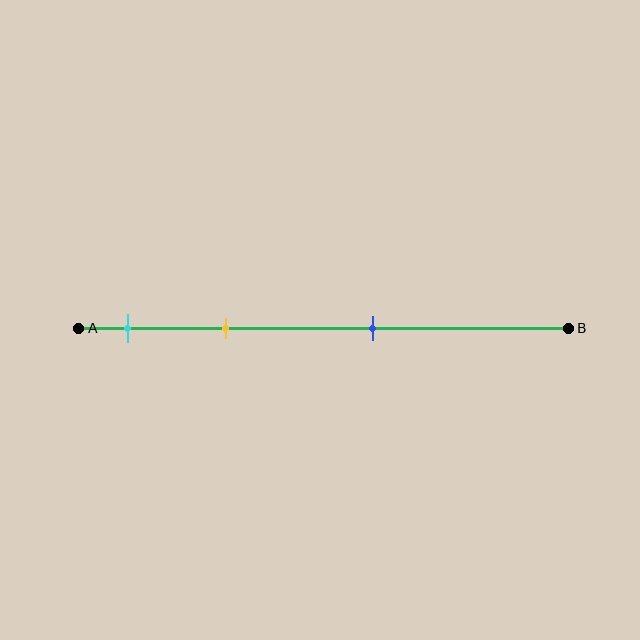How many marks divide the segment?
There are 3 marks dividing the segment.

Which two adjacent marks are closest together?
The cyan and yellow marks are the closest adjacent pair.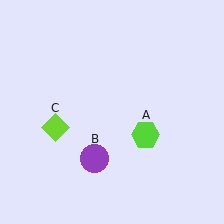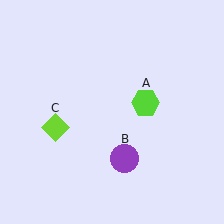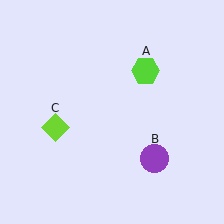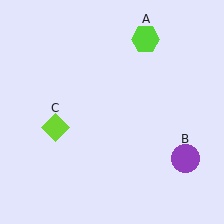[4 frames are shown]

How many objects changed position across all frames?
2 objects changed position: lime hexagon (object A), purple circle (object B).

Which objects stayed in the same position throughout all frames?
Lime diamond (object C) remained stationary.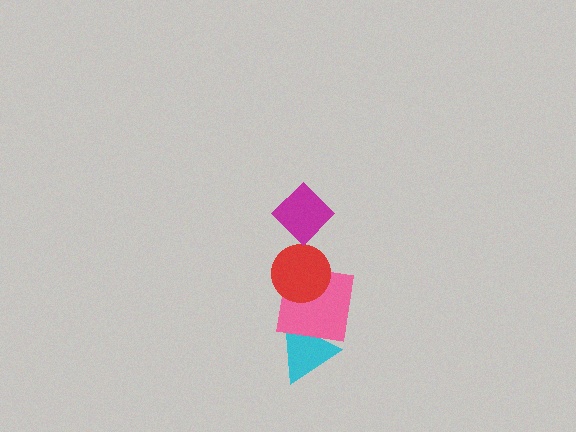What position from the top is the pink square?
The pink square is 3rd from the top.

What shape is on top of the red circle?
The magenta diamond is on top of the red circle.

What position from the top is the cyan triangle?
The cyan triangle is 4th from the top.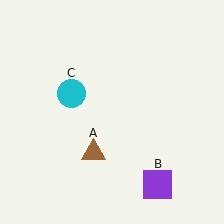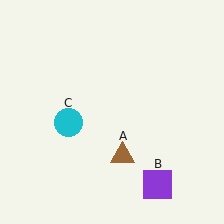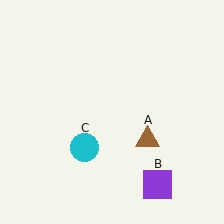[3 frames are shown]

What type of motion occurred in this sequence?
The brown triangle (object A), cyan circle (object C) rotated counterclockwise around the center of the scene.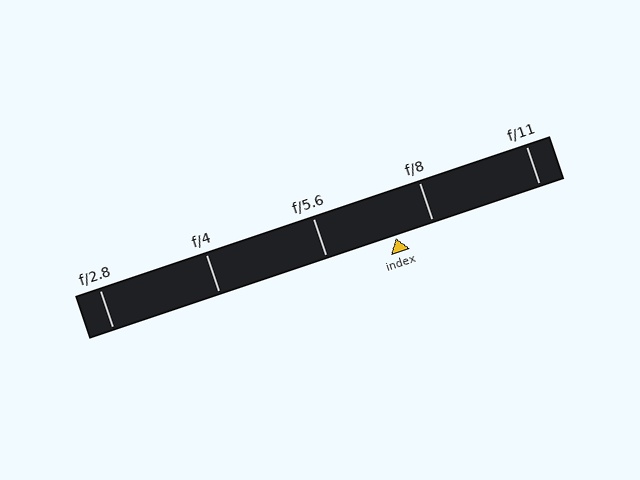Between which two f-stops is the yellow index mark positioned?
The index mark is between f/5.6 and f/8.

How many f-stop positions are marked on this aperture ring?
There are 5 f-stop positions marked.